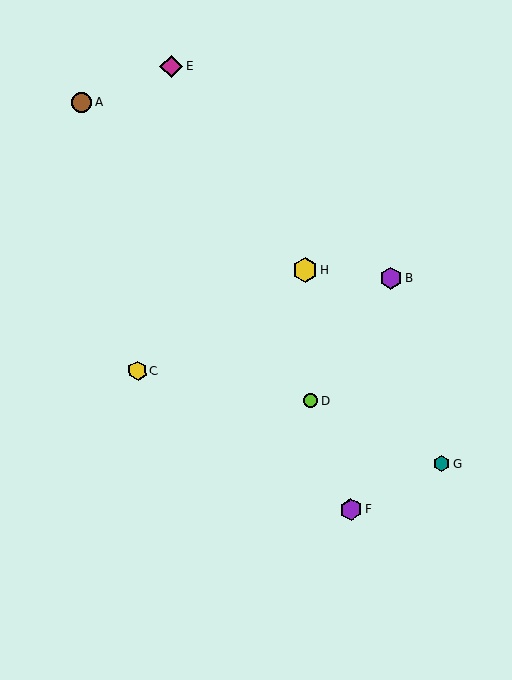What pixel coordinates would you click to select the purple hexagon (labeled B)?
Click at (391, 278) to select the purple hexagon B.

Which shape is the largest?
The yellow hexagon (labeled H) is the largest.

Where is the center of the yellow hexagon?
The center of the yellow hexagon is at (305, 270).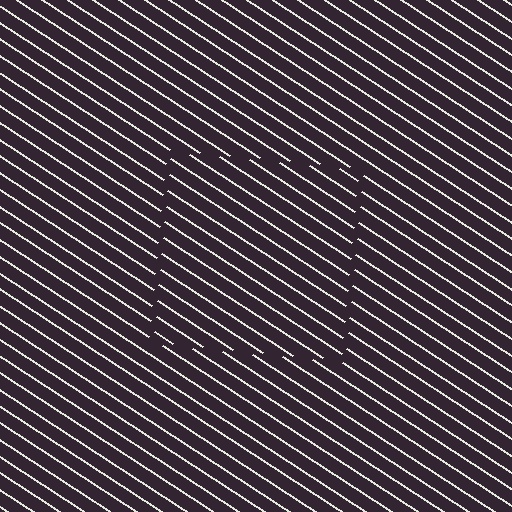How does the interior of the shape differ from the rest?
The interior of the shape contains the same grating, shifted by half a period — the contour is defined by the phase discontinuity where line-ends from the inner and outer gratings abut.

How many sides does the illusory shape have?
4 sides — the line-ends trace a square.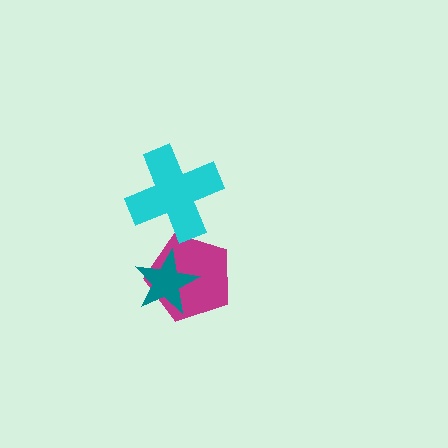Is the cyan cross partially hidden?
No, no other shape covers it.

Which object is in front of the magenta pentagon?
The teal star is in front of the magenta pentagon.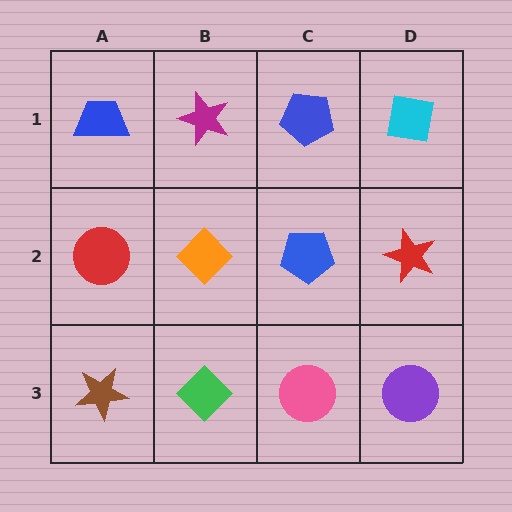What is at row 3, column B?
A green diamond.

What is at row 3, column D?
A purple circle.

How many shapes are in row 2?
4 shapes.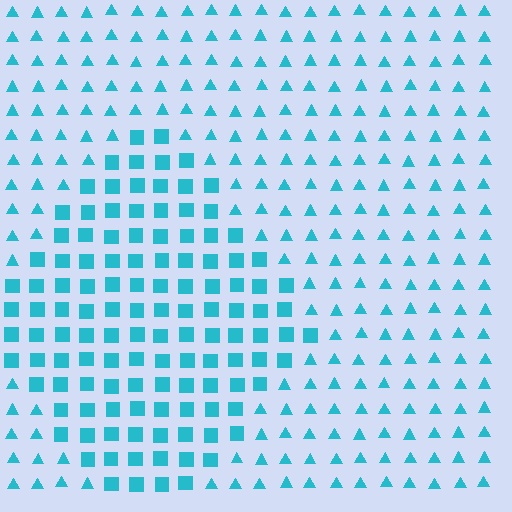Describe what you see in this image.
The image is filled with small cyan elements arranged in a uniform grid. A diamond-shaped region contains squares, while the surrounding area contains triangles. The boundary is defined purely by the change in element shape.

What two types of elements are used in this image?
The image uses squares inside the diamond region and triangles outside it.